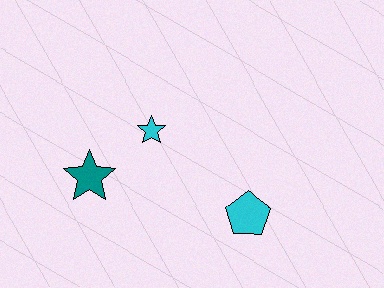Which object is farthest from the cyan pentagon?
The teal star is farthest from the cyan pentagon.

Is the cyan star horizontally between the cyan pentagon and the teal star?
Yes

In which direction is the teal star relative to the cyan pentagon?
The teal star is to the left of the cyan pentagon.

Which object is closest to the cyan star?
The teal star is closest to the cyan star.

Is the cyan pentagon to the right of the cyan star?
Yes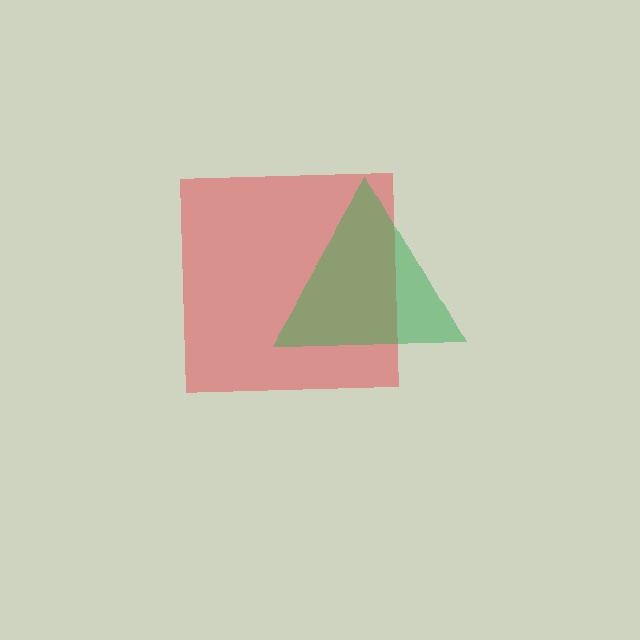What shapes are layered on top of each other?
The layered shapes are: a red square, a green triangle.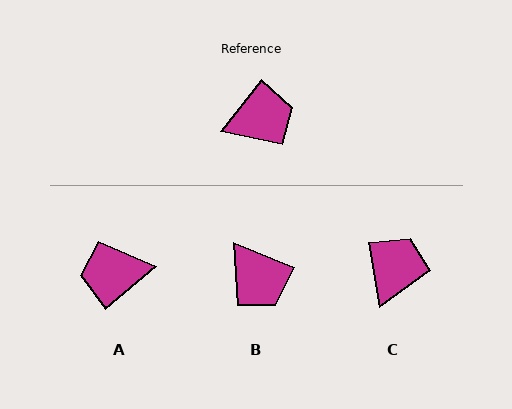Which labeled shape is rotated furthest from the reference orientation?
A, about 168 degrees away.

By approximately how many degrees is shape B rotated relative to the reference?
Approximately 74 degrees clockwise.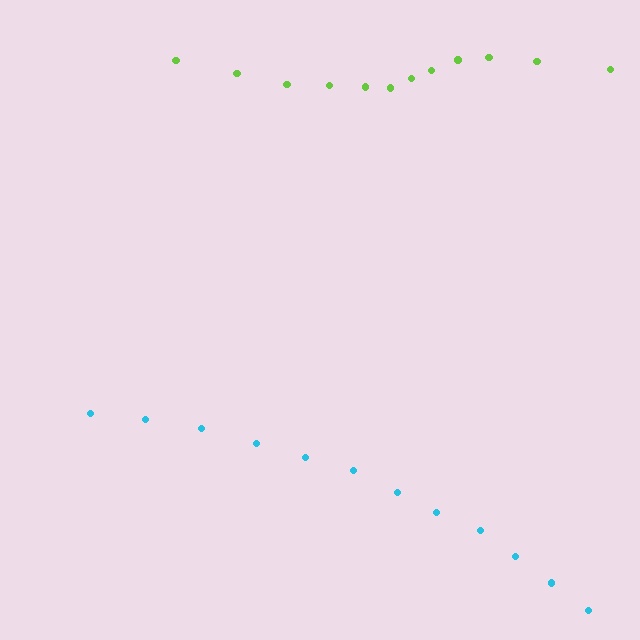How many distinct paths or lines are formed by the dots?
There are 2 distinct paths.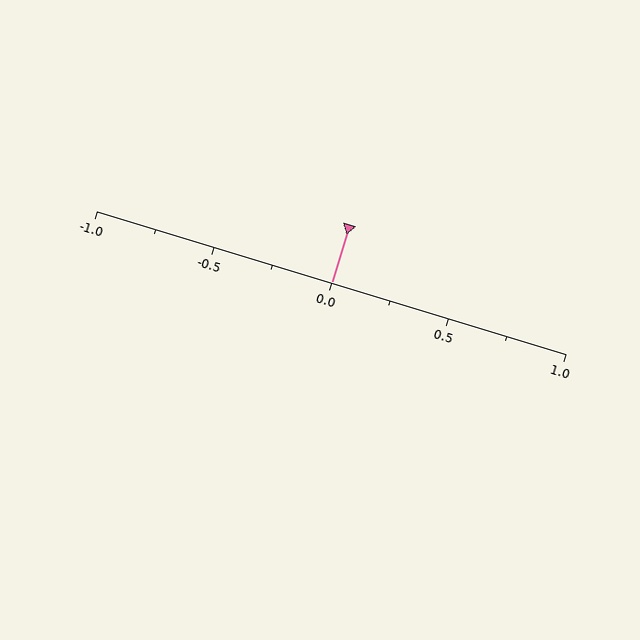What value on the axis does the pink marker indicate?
The marker indicates approximately 0.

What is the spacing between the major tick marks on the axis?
The major ticks are spaced 0.5 apart.